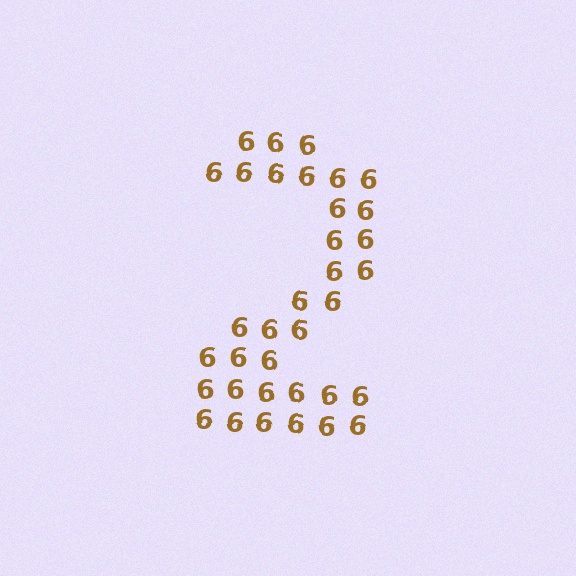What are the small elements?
The small elements are digit 6's.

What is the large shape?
The large shape is the digit 2.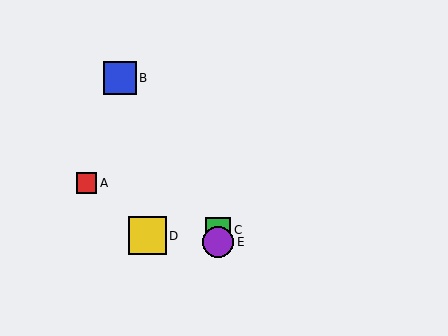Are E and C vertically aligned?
Yes, both are at x≈218.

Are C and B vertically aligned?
No, C is at x≈218 and B is at x≈120.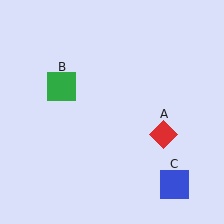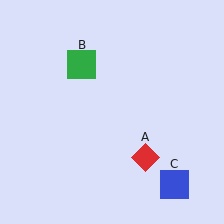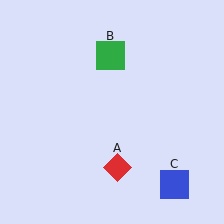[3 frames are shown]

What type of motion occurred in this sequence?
The red diamond (object A), green square (object B) rotated clockwise around the center of the scene.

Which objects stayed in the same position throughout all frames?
Blue square (object C) remained stationary.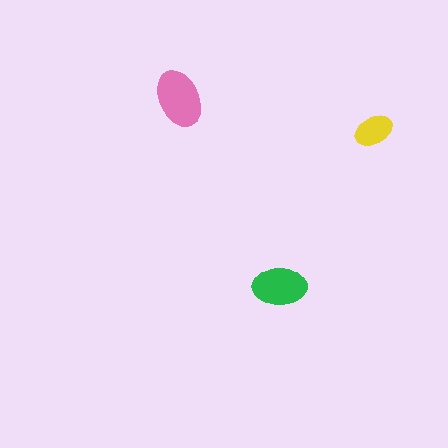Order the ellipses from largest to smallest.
the pink one, the green one, the yellow one.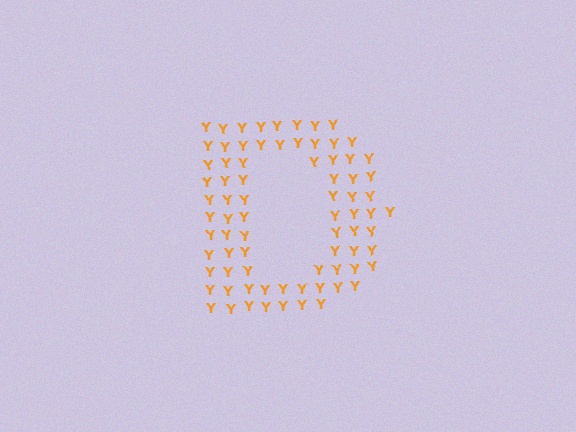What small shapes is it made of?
It is made of small letter Y's.